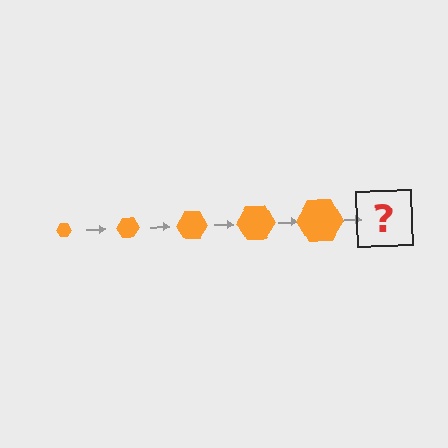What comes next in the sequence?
The next element should be an orange hexagon, larger than the previous one.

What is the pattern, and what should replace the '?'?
The pattern is that the hexagon gets progressively larger each step. The '?' should be an orange hexagon, larger than the previous one.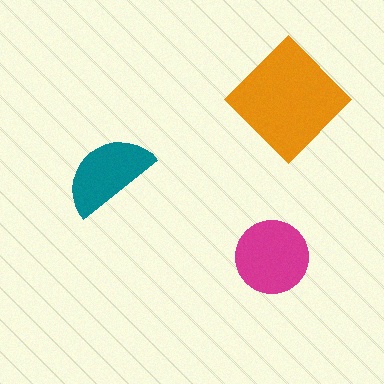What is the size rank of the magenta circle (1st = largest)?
2nd.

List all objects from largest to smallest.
The orange diamond, the magenta circle, the teal semicircle.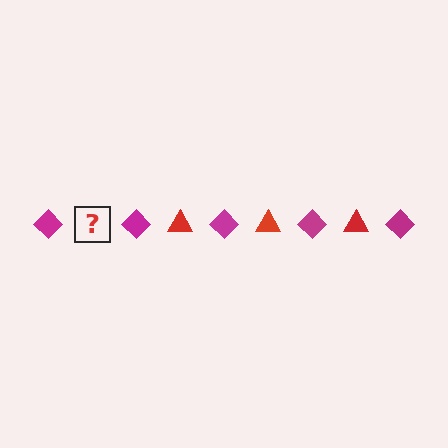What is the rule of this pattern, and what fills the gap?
The rule is that the pattern alternates between magenta diamond and red triangle. The gap should be filled with a red triangle.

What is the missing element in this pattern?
The missing element is a red triangle.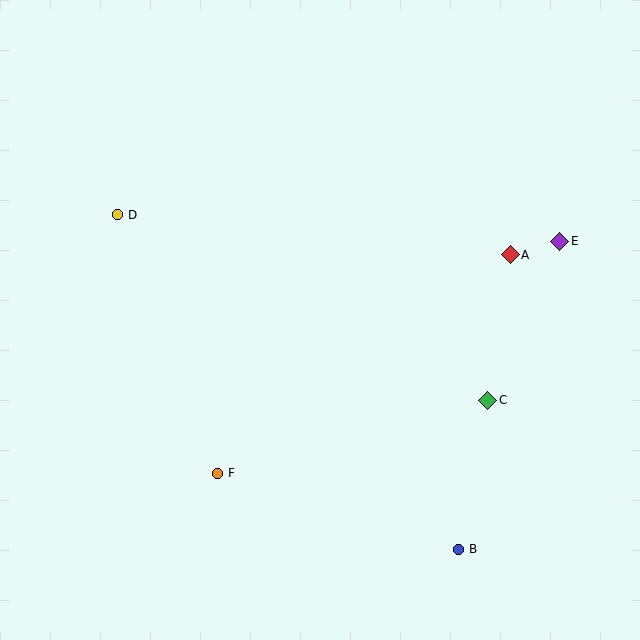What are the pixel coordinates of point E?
Point E is at (560, 241).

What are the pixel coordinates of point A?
Point A is at (510, 255).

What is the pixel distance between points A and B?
The distance between A and B is 299 pixels.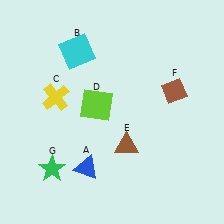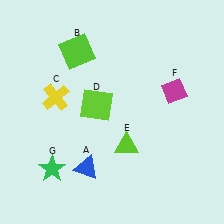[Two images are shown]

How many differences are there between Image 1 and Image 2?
There are 3 differences between the two images.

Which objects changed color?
B changed from cyan to lime. E changed from brown to lime. F changed from brown to magenta.